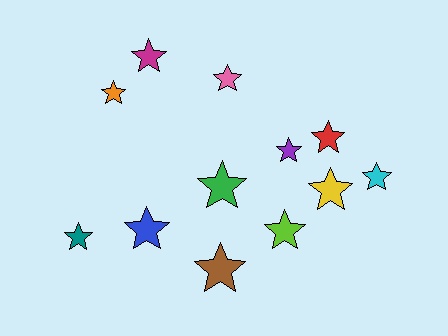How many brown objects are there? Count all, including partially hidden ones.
There is 1 brown object.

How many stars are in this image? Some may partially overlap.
There are 12 stars.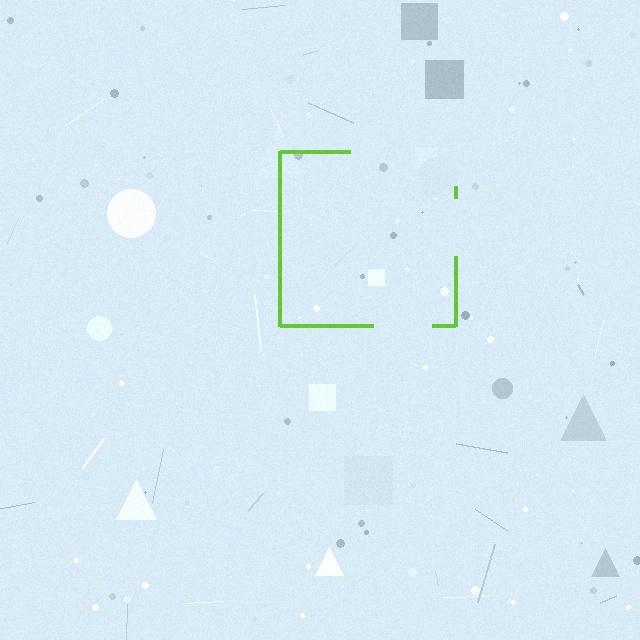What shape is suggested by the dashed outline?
The dashed outline suggests a square.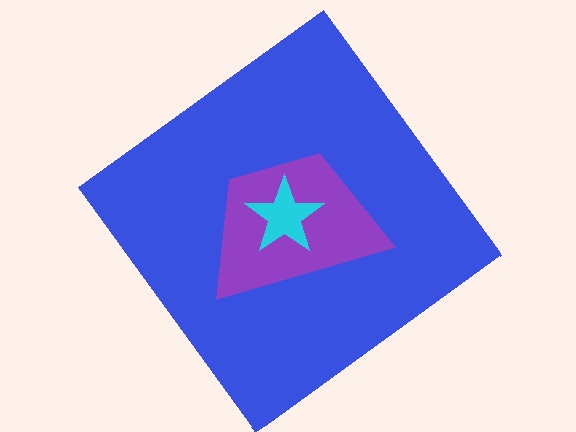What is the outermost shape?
The blue diamond.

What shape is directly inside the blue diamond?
The purple trapezoid.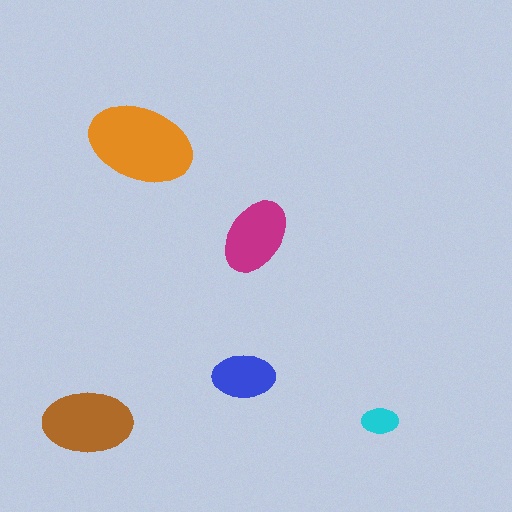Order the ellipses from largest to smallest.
the orange one, the brown one, the magenta one, the blue one, the cyan one.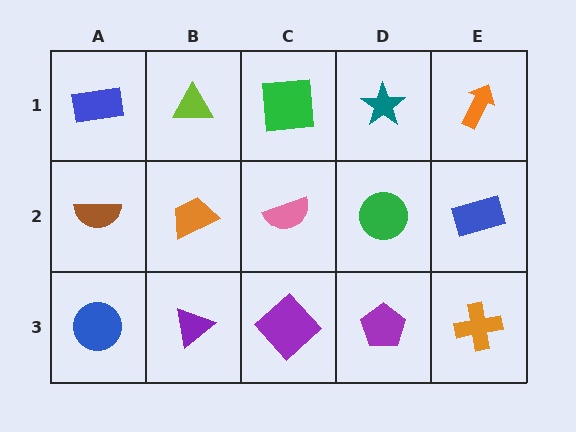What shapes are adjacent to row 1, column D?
A green circle (row 2, column D), a green square (row 1, column C), an orange arrow (row 1, column E).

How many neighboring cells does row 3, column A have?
2.